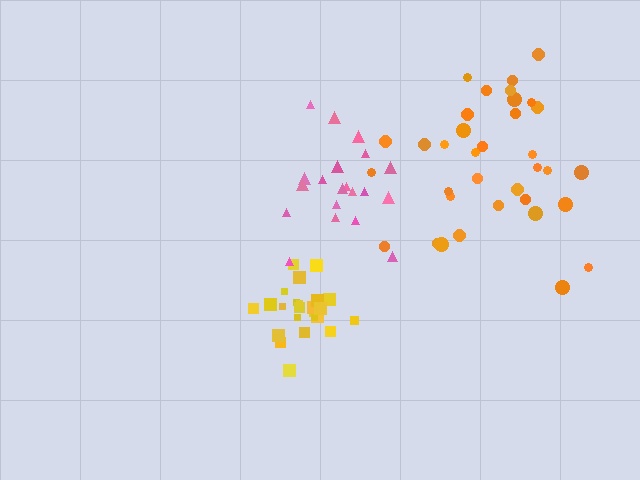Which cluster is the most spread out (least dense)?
Orange.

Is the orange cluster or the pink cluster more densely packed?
Pink.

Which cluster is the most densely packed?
Yellow.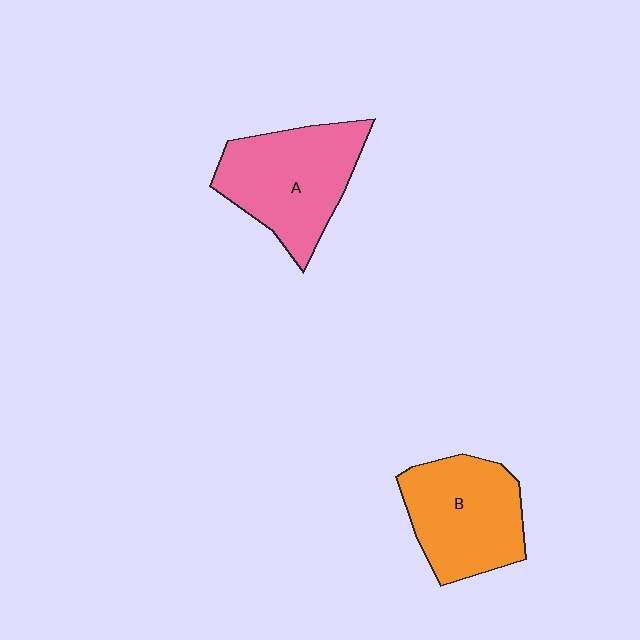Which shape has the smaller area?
Shape B (orange).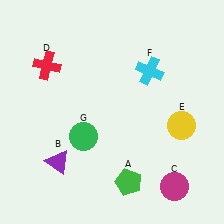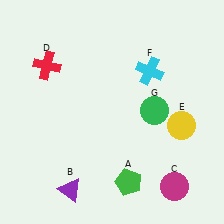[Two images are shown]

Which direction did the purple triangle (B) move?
The purple triangle (B) moved down.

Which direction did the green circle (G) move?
The green circle (G) moved right.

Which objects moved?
The objects that moved are: the purple triangle (B), the green circle (G).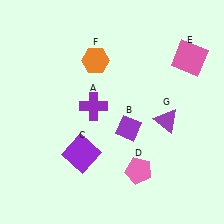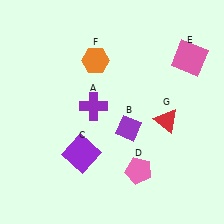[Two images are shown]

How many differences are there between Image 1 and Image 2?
There is 1 difference between the two images.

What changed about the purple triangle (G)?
In Image 1, G is purple. In Image 2, it changed to red.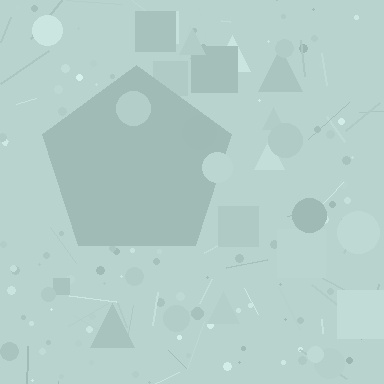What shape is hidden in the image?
A pentagon is hidden in the image.